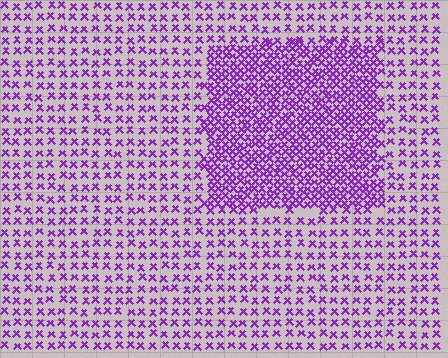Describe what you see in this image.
The image contains small purple elements arranged at two different densities. A rectangle-shaped region is visible where the elements are more densely packed than the surrounding area.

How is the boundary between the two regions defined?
The boundary is defined by a change in element density (approximately 2.3x ratio). All elements are the same color, size, and shape.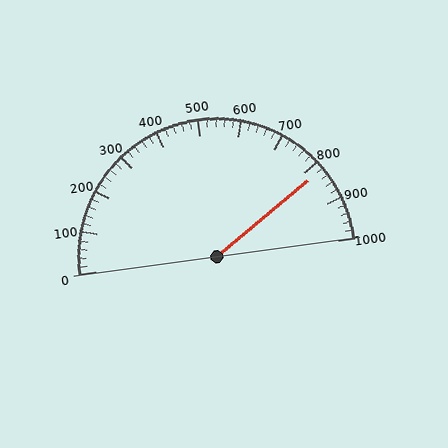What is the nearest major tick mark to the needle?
The nearest major tick mark is 800.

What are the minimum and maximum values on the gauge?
The gauge ranges from 0 to 1000.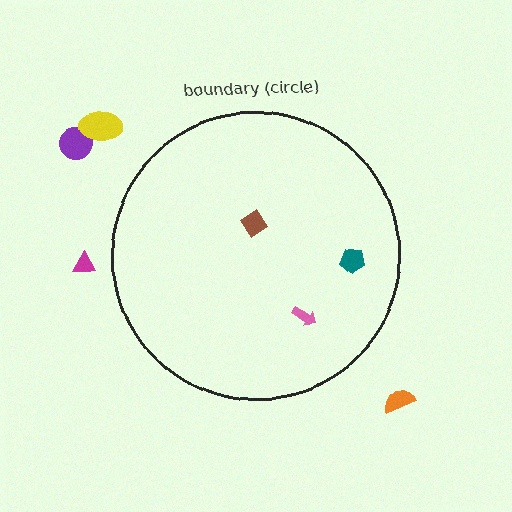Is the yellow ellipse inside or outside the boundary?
Outside.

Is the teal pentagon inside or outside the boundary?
Inside.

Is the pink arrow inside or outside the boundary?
Inside.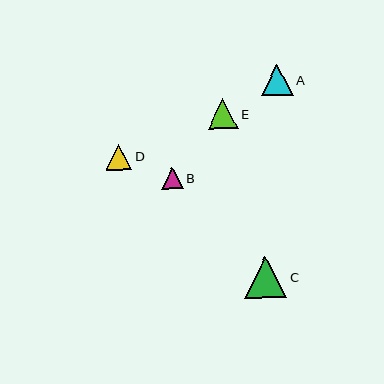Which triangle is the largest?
Triangle C is the largest with a size of approximately 42 pixels.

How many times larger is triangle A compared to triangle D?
Triangle A is approximately 1.2 times the size of triangle D.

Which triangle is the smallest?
Triangle B is the smallest with a size of approximately 22 pixels.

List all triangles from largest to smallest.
From largest to smallest: C, A, E, D, B.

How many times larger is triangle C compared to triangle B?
Triangle C is approximately 1.9 times the size of triangle B.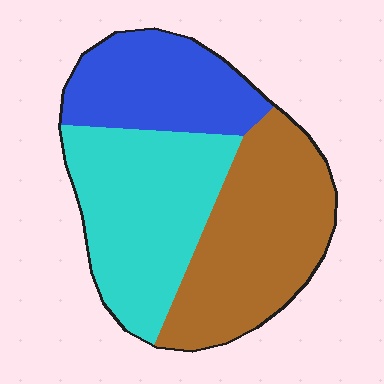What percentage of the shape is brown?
Brown takes up between a quarter and a half of the shape.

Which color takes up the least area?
Blue, at roughly 25%.